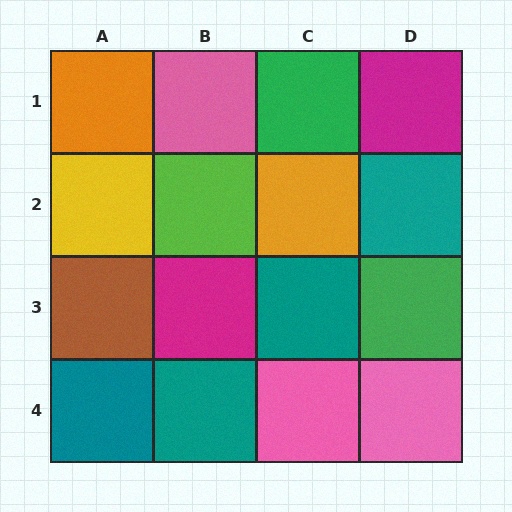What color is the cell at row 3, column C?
Teal.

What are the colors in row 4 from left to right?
Teal, teal, pink, pink.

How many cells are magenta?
2 cells are magenta.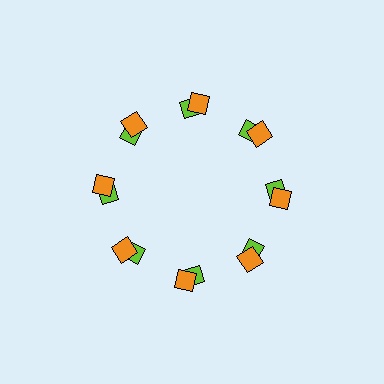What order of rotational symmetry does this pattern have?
This pattern has 8-fold rotational symmetry.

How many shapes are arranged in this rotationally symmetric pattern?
There are 16 shapes, arranged in 8 groups of 2.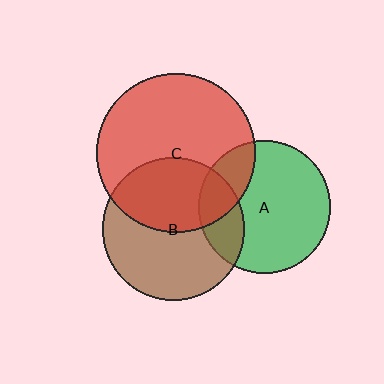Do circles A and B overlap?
Yes.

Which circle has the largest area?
Circle C (red).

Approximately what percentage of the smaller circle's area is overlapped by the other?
Approximately 20%.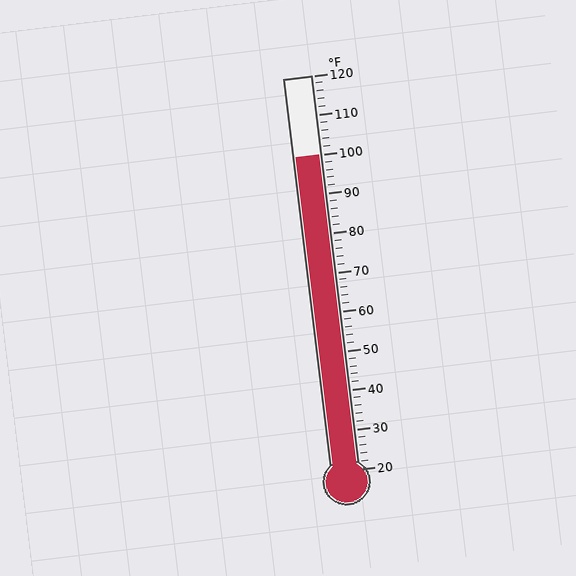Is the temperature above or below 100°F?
The temperature is at 100°F.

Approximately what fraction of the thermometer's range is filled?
The thermometer is filled to approximately 80% of its range.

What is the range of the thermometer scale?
The thermometer scale ranges from 20°F to 120°F.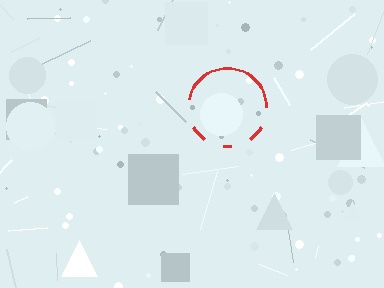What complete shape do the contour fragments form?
The contour fragments form a circle.